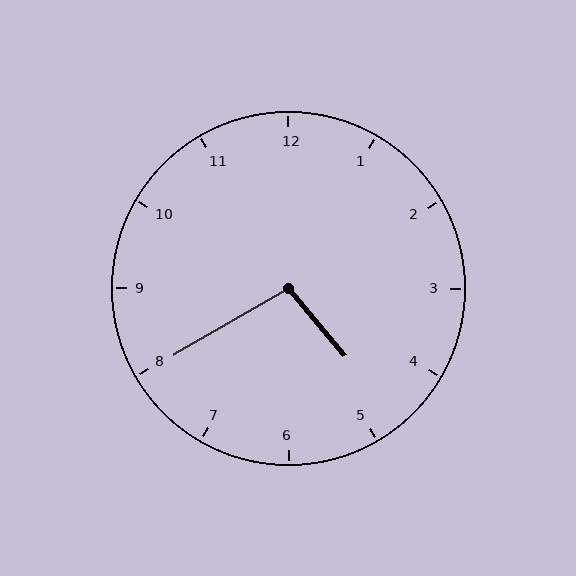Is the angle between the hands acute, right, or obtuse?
It is obtuse.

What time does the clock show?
4:40.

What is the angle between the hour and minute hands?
Approximately 100 degrees.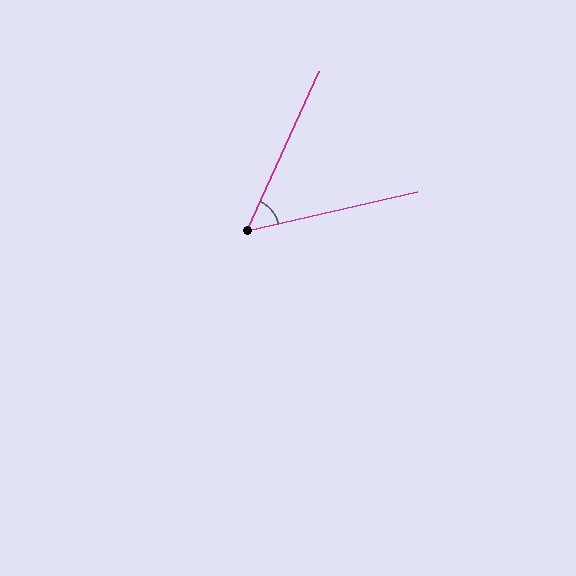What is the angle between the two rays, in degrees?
Approximately 53 degrees.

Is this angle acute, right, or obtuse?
It is acute.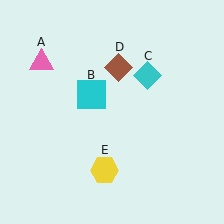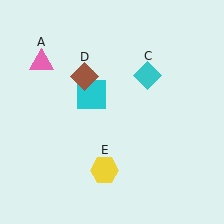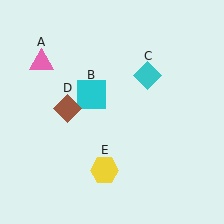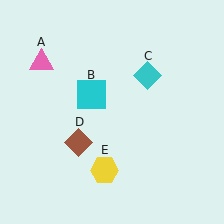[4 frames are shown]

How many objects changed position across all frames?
1 object changed position: brown diamond (object D).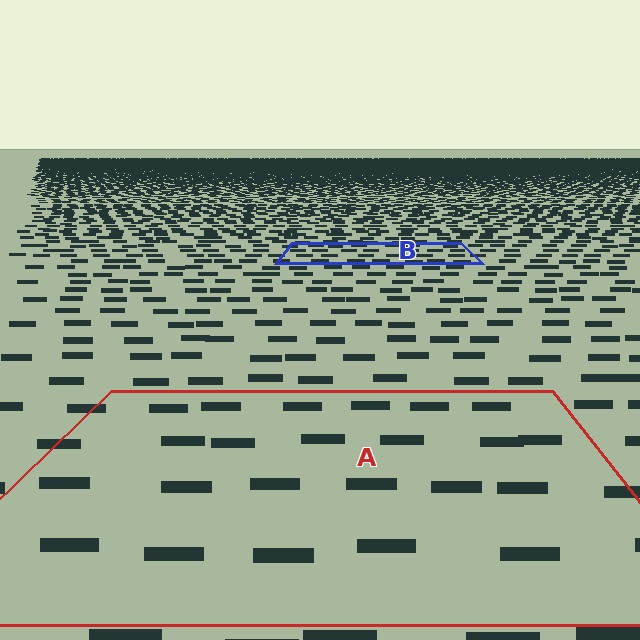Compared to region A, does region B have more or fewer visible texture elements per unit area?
Region B has more texture elements per unit area — they are packed more densely because it is farther away.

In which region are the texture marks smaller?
The texture marks are smaller in region B, because it is farther away.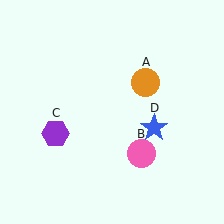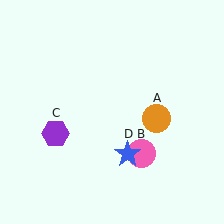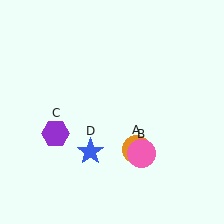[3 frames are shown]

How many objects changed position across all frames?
2 objects changed position: orange circle (object A), blue star (object D).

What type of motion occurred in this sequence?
The orange circle (object A), blue star (object D) rotated clockwise around the center of the scene.